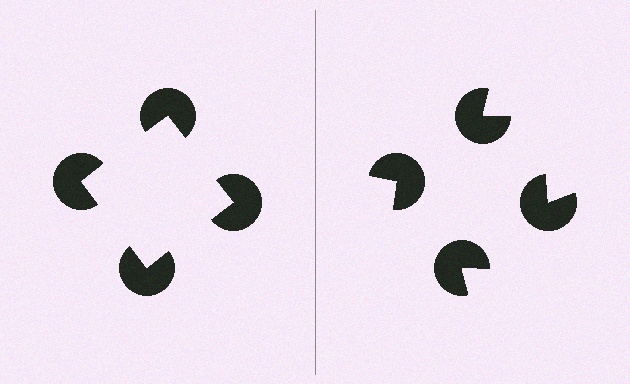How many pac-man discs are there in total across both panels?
8 — 4 on each side.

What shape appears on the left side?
An illusory square.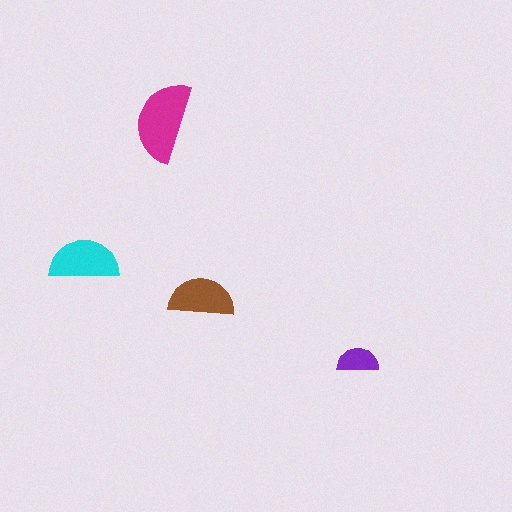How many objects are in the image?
There are 4 objects in the image.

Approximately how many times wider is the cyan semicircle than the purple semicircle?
About 1.5 times wider.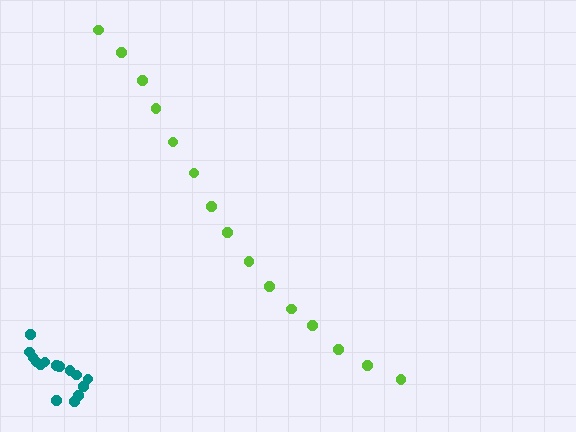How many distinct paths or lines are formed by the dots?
There are 2 distinct paths.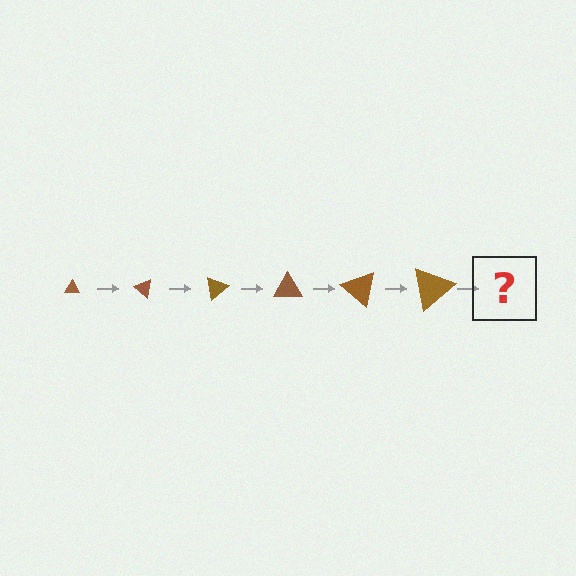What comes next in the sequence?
The next element should be a triangle, larger than the previous one and rotated 240 degrees from the start.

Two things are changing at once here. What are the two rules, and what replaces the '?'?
The two rules are that the triangle grows larger each step and it rotates 40 degrees each step. The '?' should be a triangle, larger than the previous one and rotated 240 degrees from the start.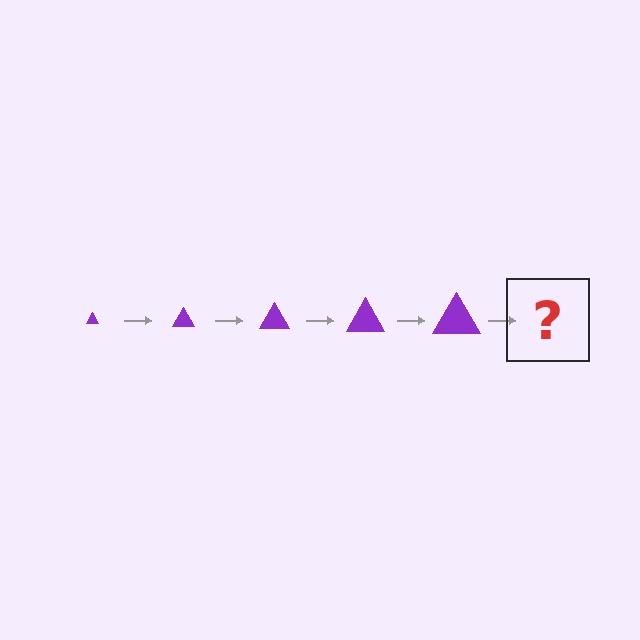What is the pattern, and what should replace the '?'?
The pattern is that the triangle gets progressively larger each step. The '?' should be a purple triangle, larger than the previous one.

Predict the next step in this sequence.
The next step is a purple triangle, larger than the previous one.